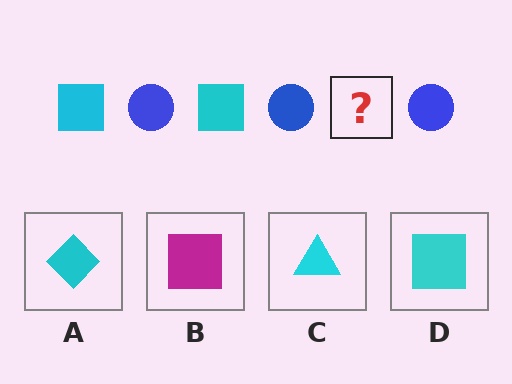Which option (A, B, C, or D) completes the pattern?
D.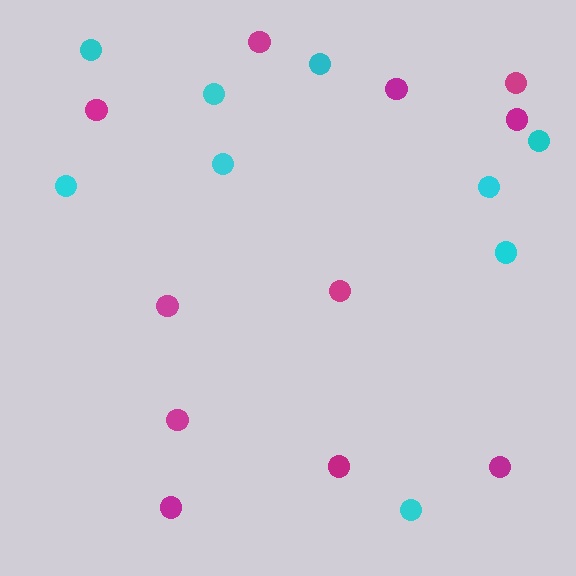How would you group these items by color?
There are 2 groups: one group of cyan circles (9) and one group of magenta circles (11).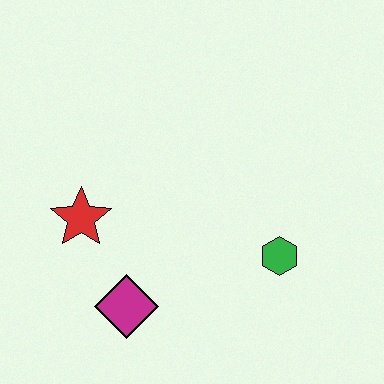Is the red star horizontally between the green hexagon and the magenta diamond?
No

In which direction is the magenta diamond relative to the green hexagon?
The magenta diamond is to the left of the green hexagon.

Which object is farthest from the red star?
The green hexagon is farthest from the red star.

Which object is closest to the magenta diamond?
The red star is closest to the magenta diamond.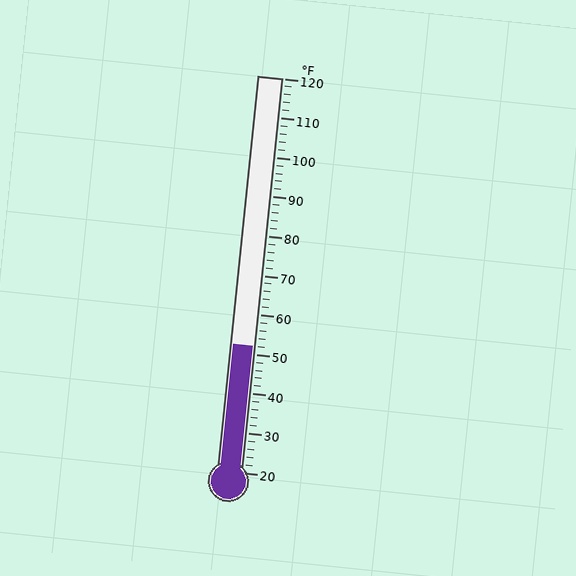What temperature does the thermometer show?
The thermometer shows approximately 52°F.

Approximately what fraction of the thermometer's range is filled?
The thermometer is filled to approximately 30% of its range.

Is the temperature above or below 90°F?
The temperature is below 90°F.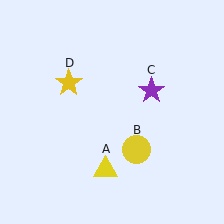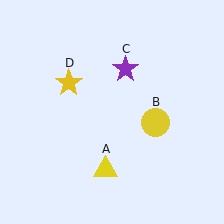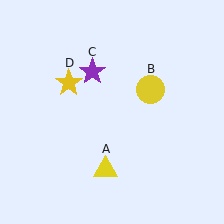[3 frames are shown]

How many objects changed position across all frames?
2 objects changed position: yellow circle (object B), purple star (object C).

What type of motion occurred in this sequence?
The yellow circle (object B), purple star (object C) rotated counterclockwise around the center of the scene.